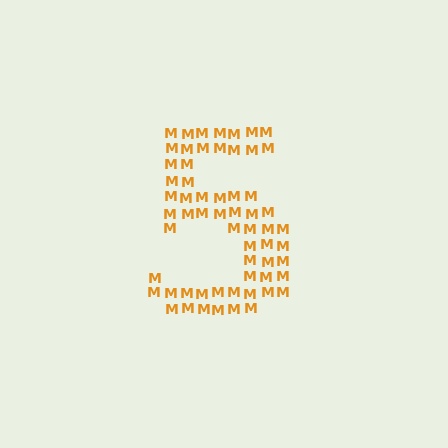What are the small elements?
The small elements are letter M's.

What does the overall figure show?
The overall figure shows the digit 5.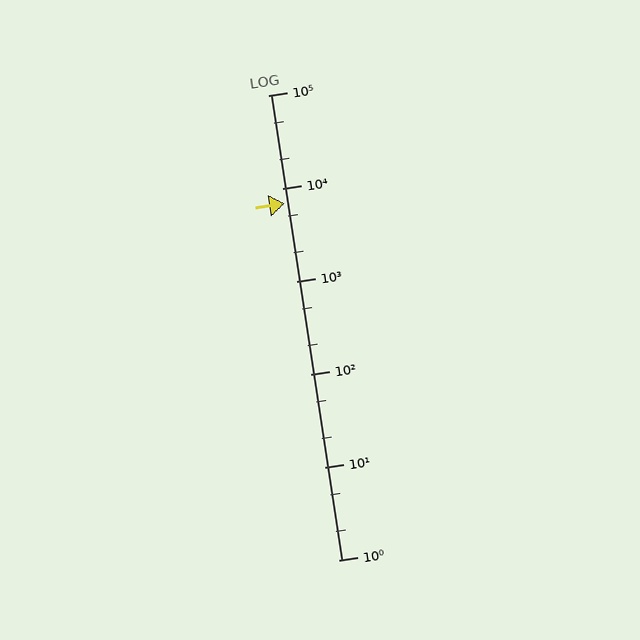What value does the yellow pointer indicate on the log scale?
The pointer indicates approximately 6800.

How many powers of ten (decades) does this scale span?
The scale spans 5 decades, from 1 to 100000.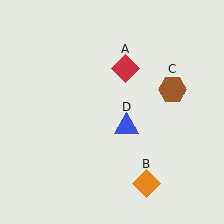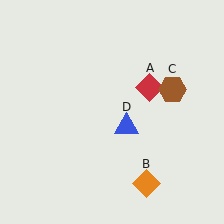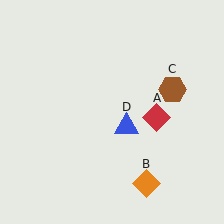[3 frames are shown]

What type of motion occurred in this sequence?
The red diamond (object A) rotated clockwise around the center of the scene.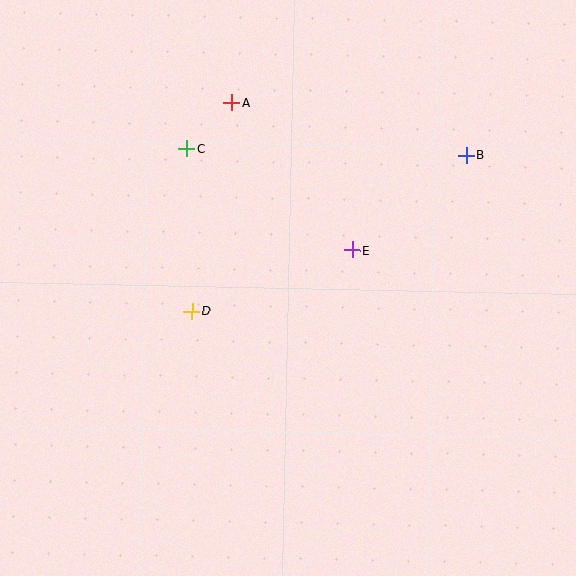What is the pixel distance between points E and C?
The distance between E and C is 194 pixels.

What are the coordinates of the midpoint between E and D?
The midpoint between E and D is at (272, 281).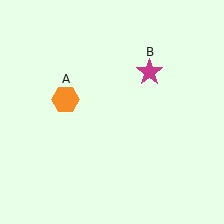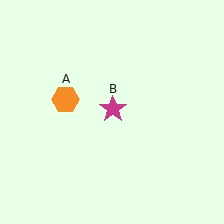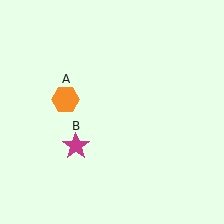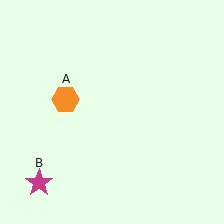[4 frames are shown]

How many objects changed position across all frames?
1 object changed position: magenta star (object B).